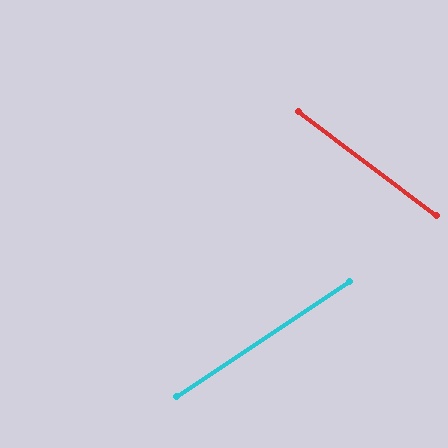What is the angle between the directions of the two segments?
Approximately 71 degrees.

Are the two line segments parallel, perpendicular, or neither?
Neither parallel nor perpendicular — they differ by about 71°.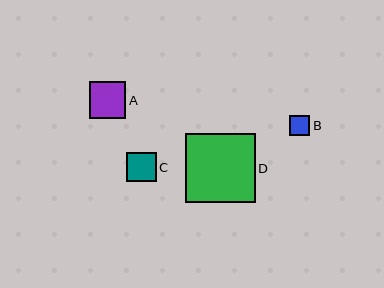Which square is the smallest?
Square B is the smallest with a size of approximately 21 pixels.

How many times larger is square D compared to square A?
Square D is approximately 1.9 times the size of square A.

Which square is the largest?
Square D is the largest with a size of approximately 69 pixels.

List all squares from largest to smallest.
From largest to smallest: D, A, C, B.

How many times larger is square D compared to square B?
Square D is approximately 3.4 times the size of square B.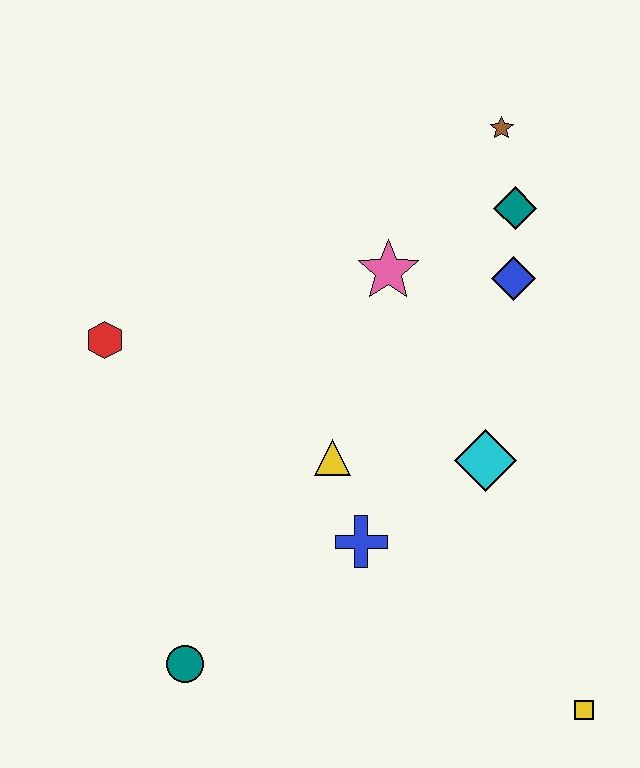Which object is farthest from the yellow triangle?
The brown star is farthest from the yellow triangle.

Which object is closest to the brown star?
The teal diamond is closest to the brown star.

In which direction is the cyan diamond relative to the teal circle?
The cyan diamond is to the right of the teal circle.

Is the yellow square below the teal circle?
Yes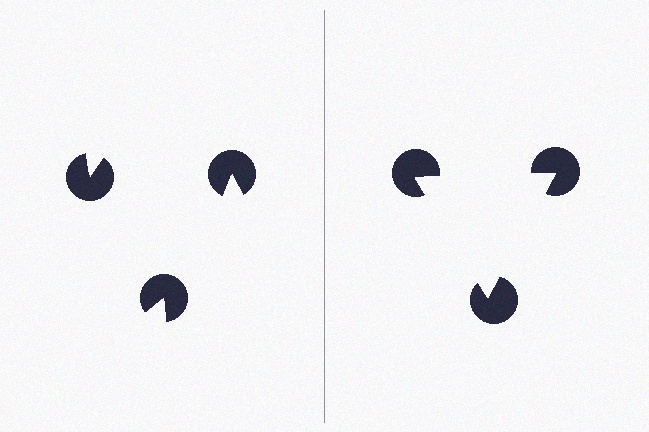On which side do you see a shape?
An illusory triangle appears on the right side. On the left side the wedge cuts are rotated, so no coherent shape forms.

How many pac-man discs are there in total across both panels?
6 — 3 on each side.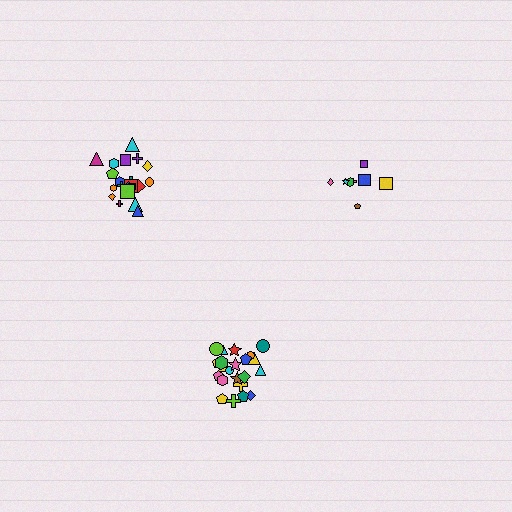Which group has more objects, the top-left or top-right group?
The top-left group.